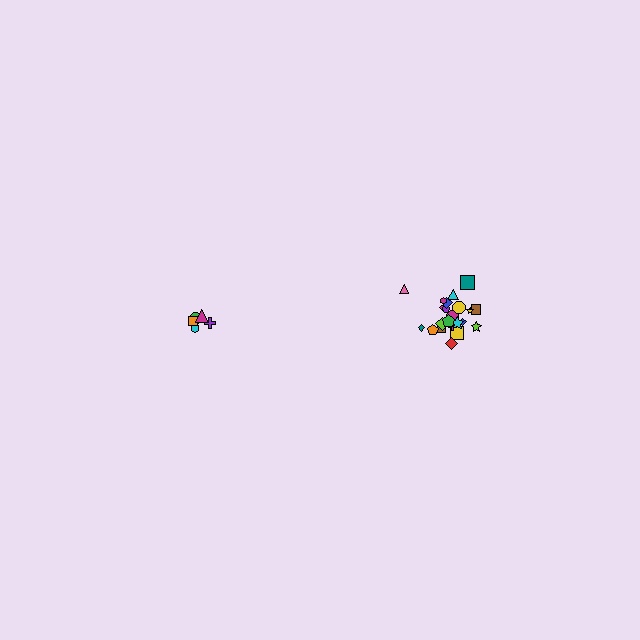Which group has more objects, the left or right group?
The right group.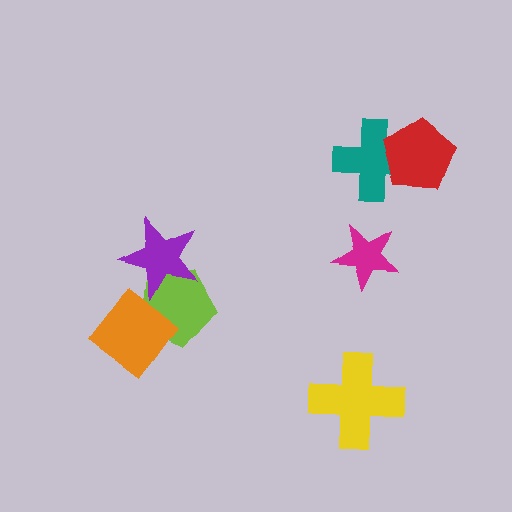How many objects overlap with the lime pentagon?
2 objects overlap with the lime pentagon.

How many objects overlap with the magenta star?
0 objects overlap with the magenta star.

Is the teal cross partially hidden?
Yes, it is partially covered by another shape.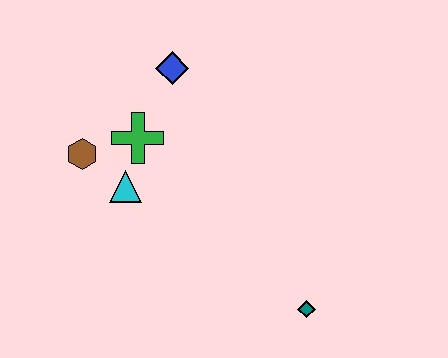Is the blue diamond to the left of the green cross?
No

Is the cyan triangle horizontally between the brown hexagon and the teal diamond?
Yes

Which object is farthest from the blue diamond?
The teal diamond is farthest from the blue diamond.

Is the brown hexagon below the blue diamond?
Yes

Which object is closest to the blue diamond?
The green cross is closest to the blue diamond.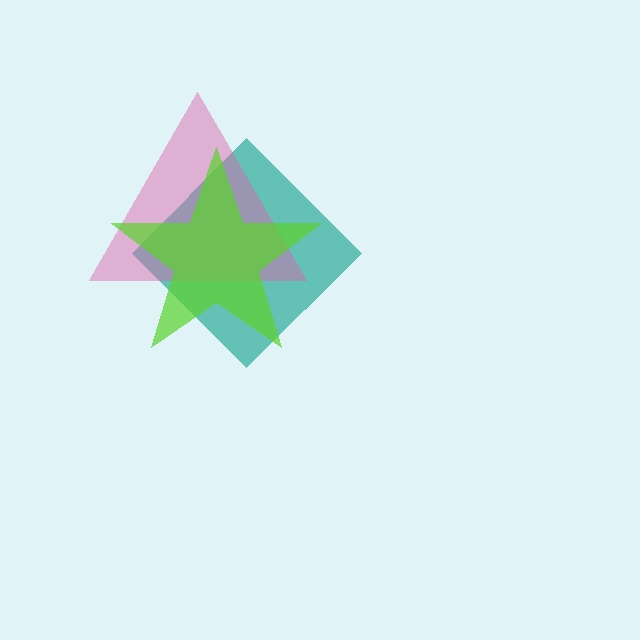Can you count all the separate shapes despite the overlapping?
Yes, there are 3 separate shapes.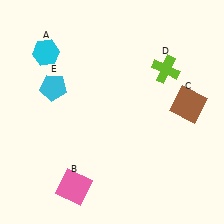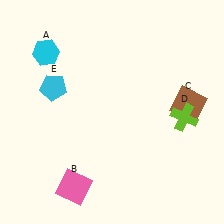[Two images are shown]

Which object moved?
The lime cross (D) moved down.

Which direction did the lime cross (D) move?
The lime cross (D) moved down.